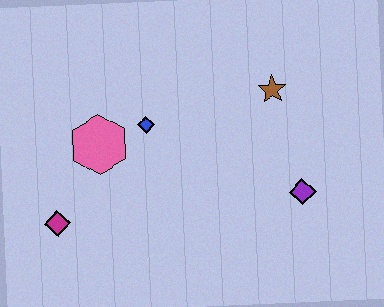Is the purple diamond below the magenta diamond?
No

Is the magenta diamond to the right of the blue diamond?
No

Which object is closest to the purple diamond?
The brown star is closest to the purple diamond.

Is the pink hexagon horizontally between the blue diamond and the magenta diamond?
Yes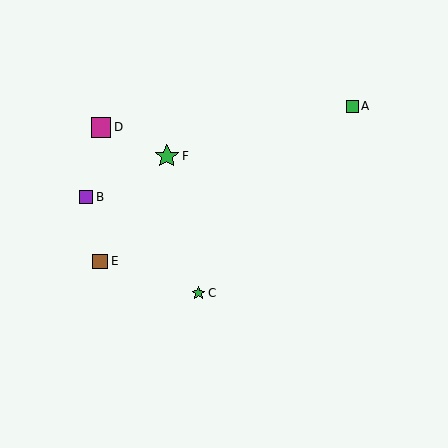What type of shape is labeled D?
Shape D is a magenta square.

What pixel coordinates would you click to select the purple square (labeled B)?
Click at (86, 197) to select the purple square B.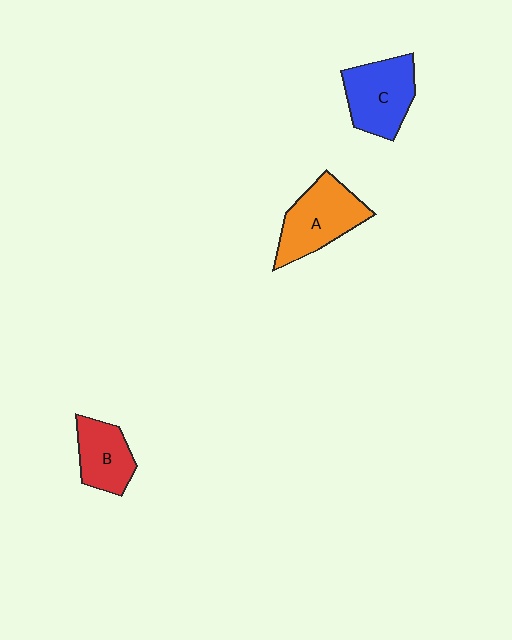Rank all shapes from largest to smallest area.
From largest to smallest: A (orange), C (blue), B (red).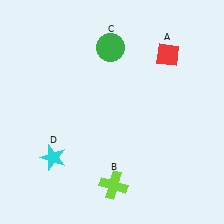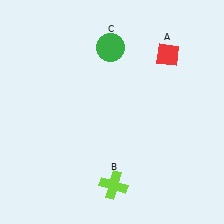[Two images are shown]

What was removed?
The cyan star (D) was removed in Image 2.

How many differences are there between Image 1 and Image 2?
There is 1 difference between the two images.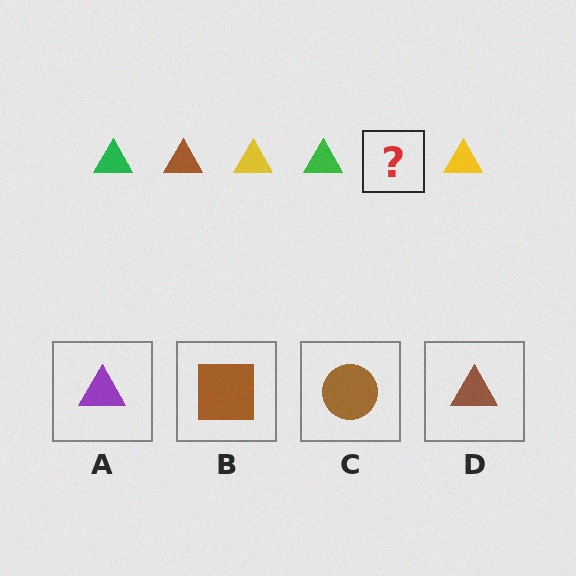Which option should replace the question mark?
Option D.